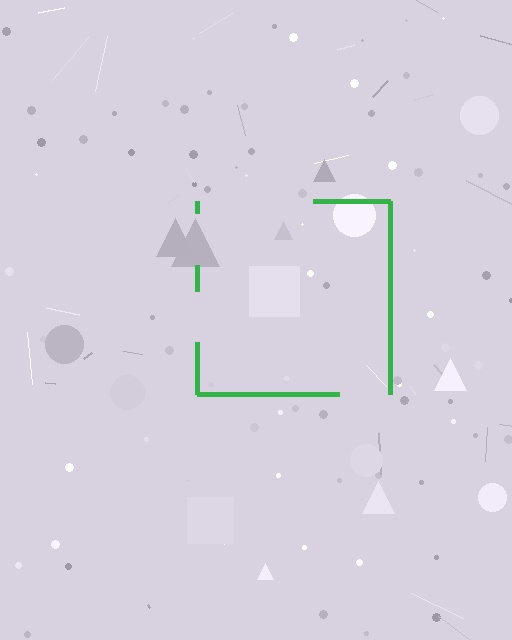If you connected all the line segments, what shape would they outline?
They would outline a square.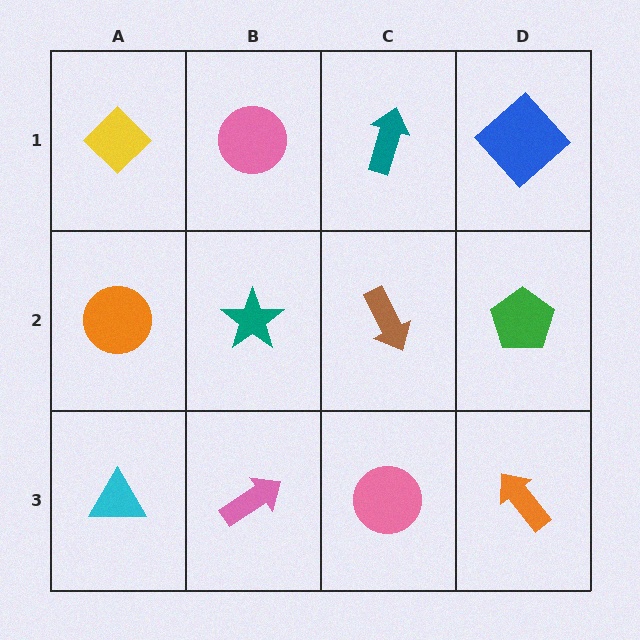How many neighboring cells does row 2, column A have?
3.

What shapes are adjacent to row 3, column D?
A green pentagon (row 2, column D), a pink circle (row 3, column C).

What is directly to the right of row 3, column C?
An orange arrow.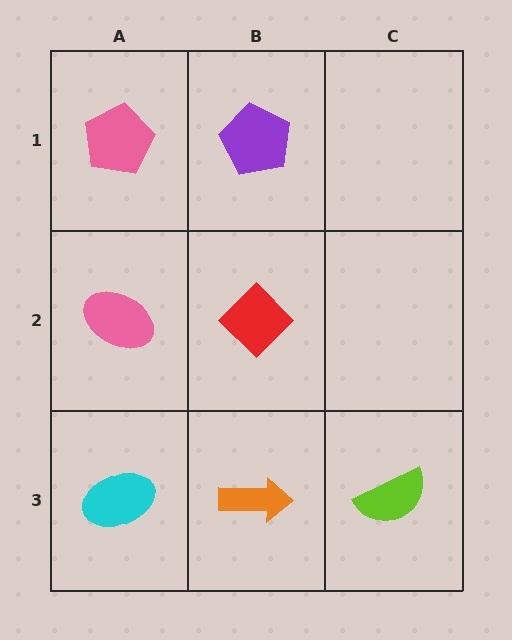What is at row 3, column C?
A lime semicircle.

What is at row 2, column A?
A pink ellipse.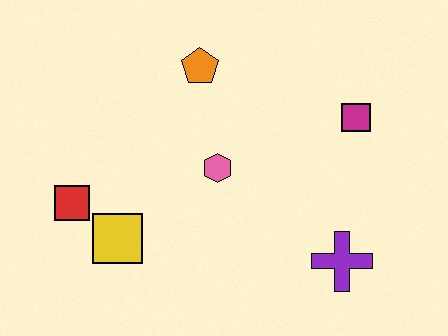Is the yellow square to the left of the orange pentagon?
Yes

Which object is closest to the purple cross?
The magenta square is closest to the purple cross.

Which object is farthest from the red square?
The magenta square is farthest from the red square.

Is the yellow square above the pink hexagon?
No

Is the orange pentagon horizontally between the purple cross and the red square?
Yes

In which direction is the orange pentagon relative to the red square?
The orange pentagon is above the red square.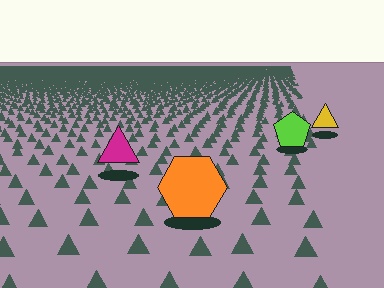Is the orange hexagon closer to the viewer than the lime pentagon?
Yes. The orange hexagon is closer — you can tell from the texture gradient: the ground texture is coarser near it.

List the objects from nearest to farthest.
From nearest to farthest: the orange hexagon, the magenta triangle, the lime pentagon, the yellow triangle.